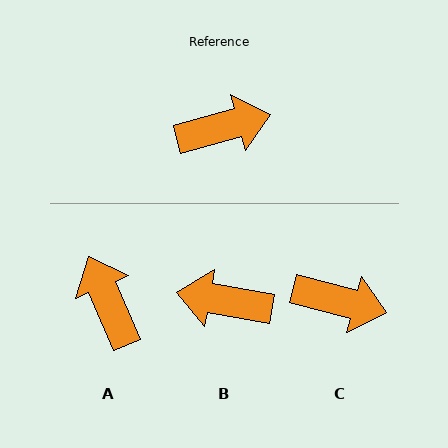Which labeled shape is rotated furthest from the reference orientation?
B, about 155 degrees away.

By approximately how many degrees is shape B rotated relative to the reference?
Approximately 155 degrees counter-clockwise.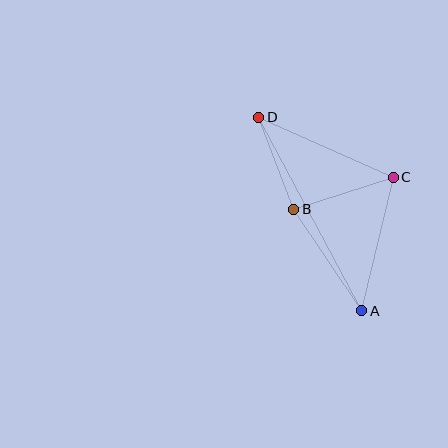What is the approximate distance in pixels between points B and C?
The distance between B and C is approximately 105 pixels.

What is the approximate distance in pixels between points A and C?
The distance between A and C is approximately 137 pixels.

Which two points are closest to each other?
Points B and D are closest to each other.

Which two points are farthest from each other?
Points A and D are farthest from each other.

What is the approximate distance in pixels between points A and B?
The distance between A and B is approximately 122 pixels.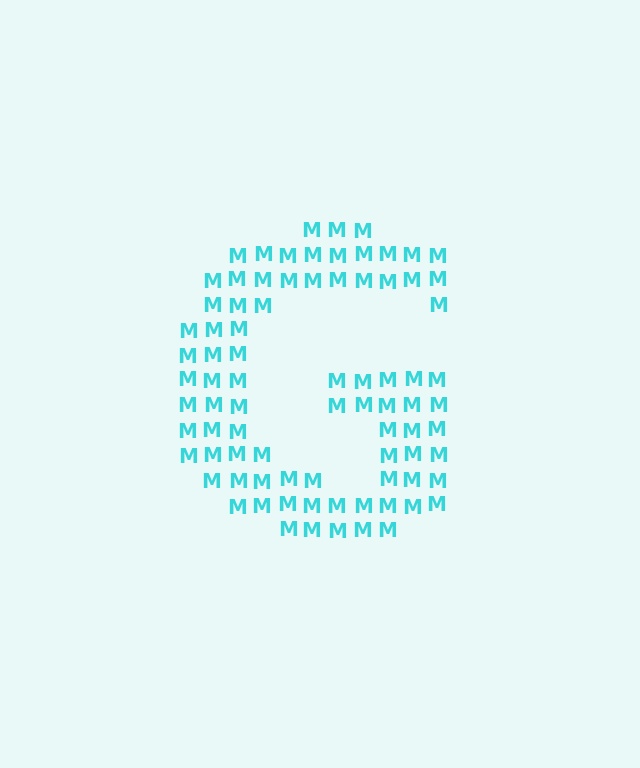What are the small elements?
The small elements are letter M's.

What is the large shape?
The large shape is the letter G.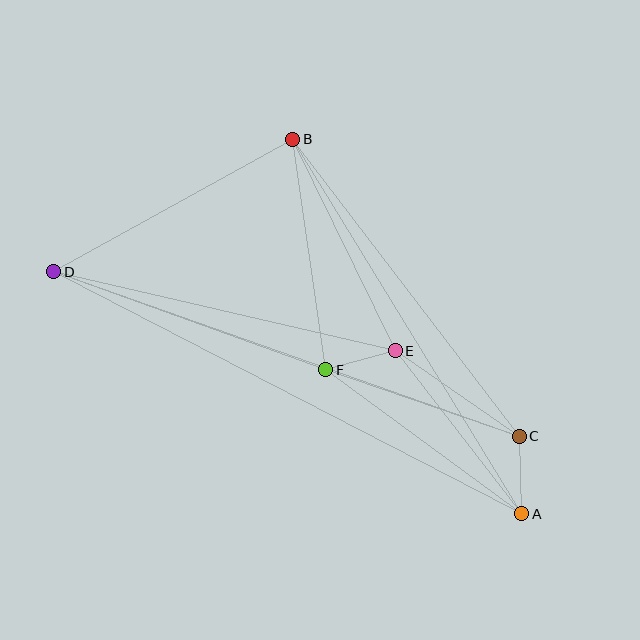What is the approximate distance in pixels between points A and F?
The distance between A and F is approximately 243 pixels.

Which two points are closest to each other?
Points E and F are closest to each other.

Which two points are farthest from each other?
Points A and D are farthest from each other.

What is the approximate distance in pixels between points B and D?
The distance between B and D is approximately 273 pixels.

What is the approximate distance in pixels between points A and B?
The distance between A and B is approximately 439 pixels.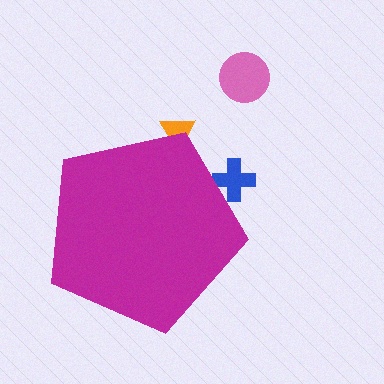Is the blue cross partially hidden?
Yes, the blue cross is partially hidden behind the magenta pentagon.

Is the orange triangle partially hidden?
Yes, the orange triangle is partially hidden behind the magenta pentagon.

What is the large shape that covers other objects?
A magenta pentagon.